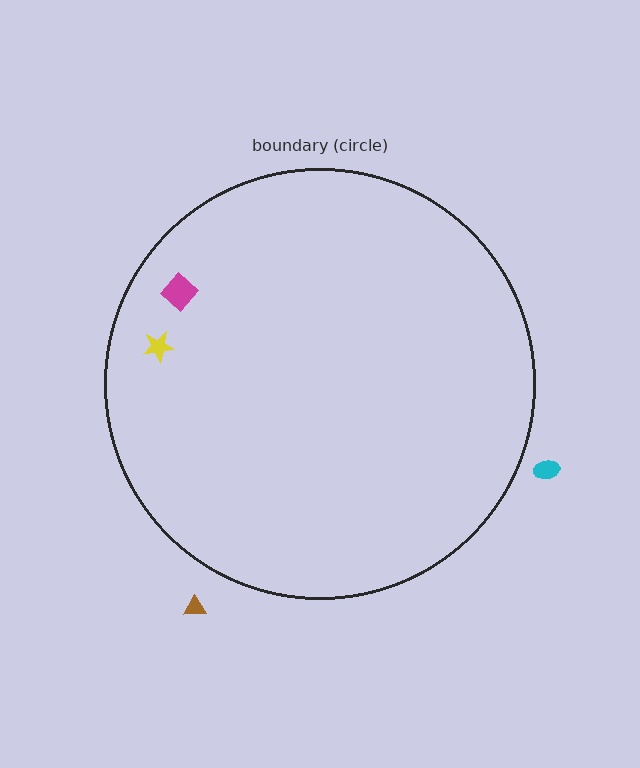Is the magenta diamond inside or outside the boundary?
Inside.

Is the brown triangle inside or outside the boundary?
Outside.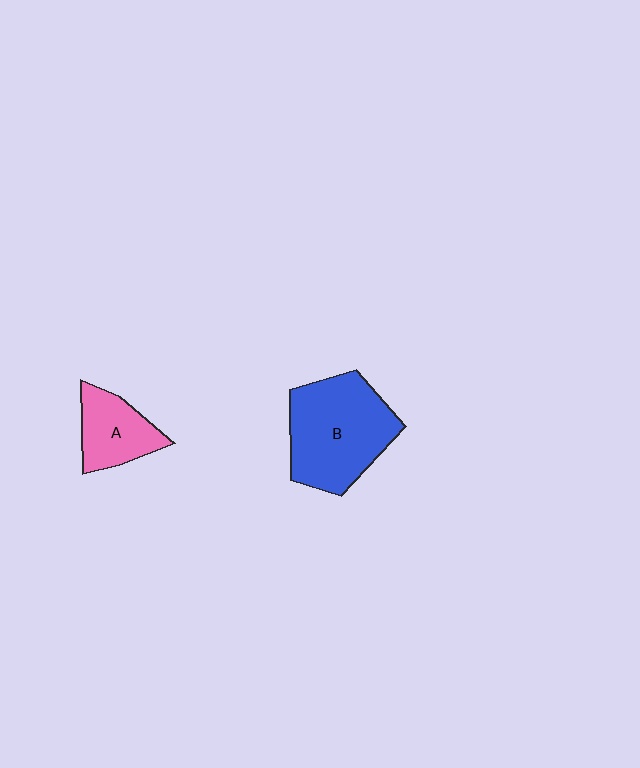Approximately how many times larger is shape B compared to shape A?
Approximately 1.9 times.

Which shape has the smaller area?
Shape A (pink).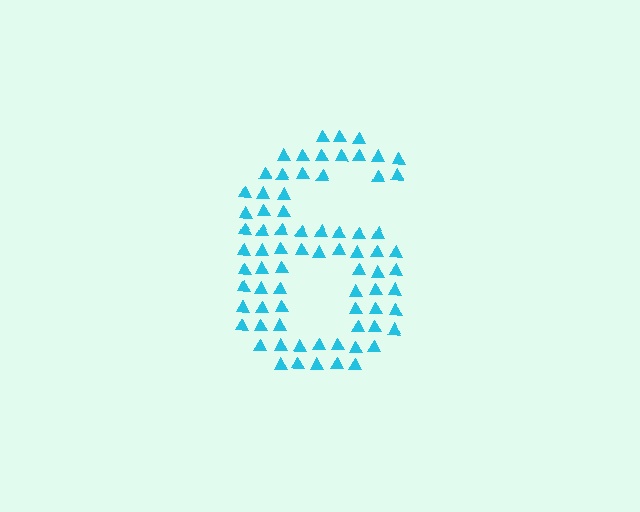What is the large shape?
The large shape is the digit 6.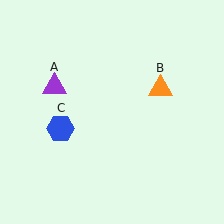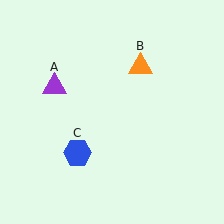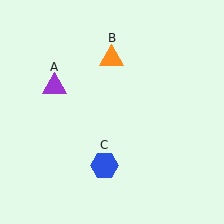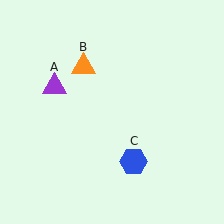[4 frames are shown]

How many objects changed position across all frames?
2 objects changed position: orange triangle (object B), blue hexagon (object C).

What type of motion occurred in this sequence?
The orange triangle (object B), blue hexagon (object C) rotated counterclockwise around the center of the scene.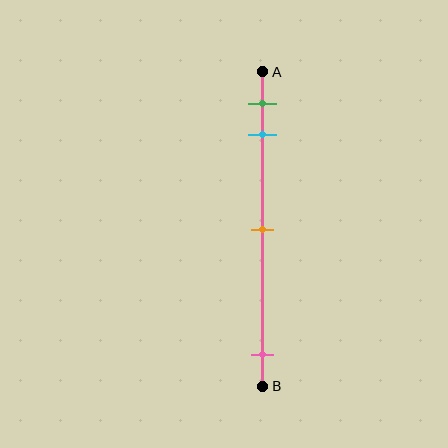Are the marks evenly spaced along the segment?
No, the marks are not evenly spaced.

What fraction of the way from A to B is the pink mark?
The pink mark is approximately 90% (0.9) of the way from A to B.